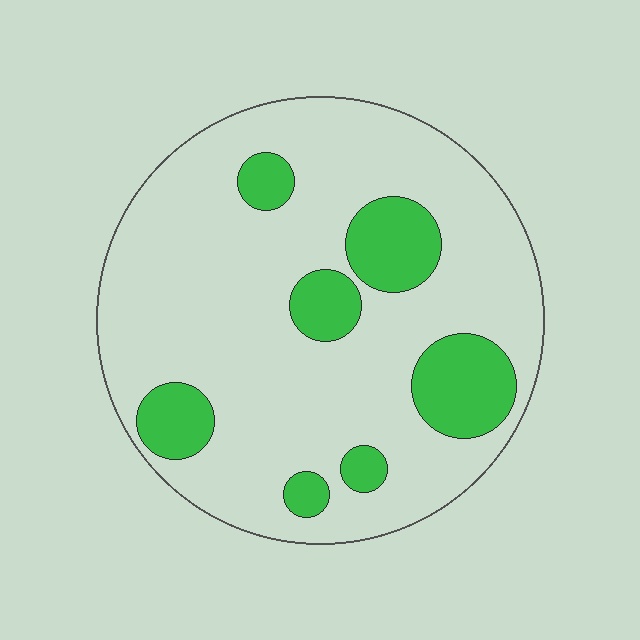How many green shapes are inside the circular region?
7.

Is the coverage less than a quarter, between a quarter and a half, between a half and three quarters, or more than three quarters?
Less than a quarter.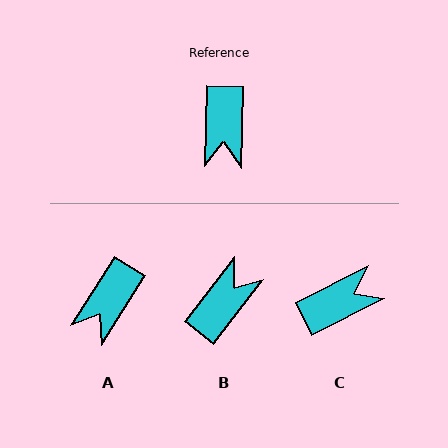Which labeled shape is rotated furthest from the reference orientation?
B, about 144 degrees away.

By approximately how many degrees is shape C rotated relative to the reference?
Approximately 118 degrees counter-clockwise.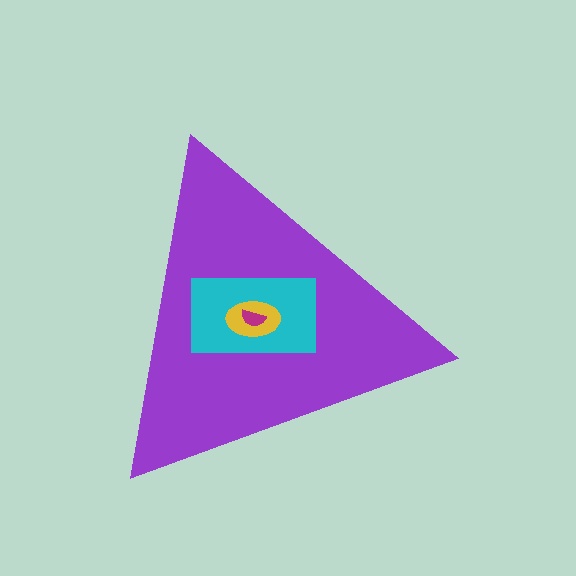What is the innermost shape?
The magenta semicircle.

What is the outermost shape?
The purple triangle.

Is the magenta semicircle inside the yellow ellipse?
Yes.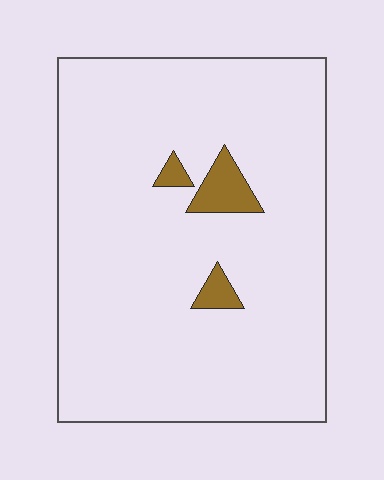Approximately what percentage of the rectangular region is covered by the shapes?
Approximately 5%.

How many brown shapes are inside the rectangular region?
3.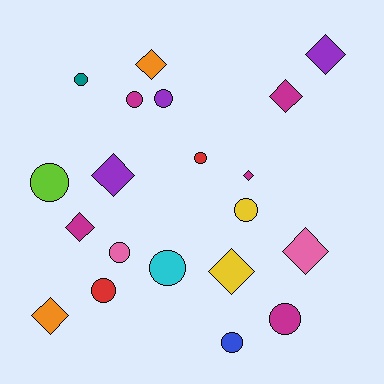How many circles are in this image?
There are 11 circles.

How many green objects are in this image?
There are no green objects.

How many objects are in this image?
There are 20 objects.